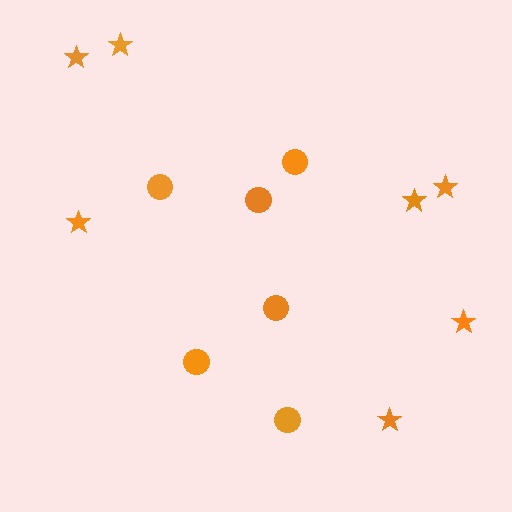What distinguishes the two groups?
There are 2 groups: one group of stars (7) and one group of circles (6).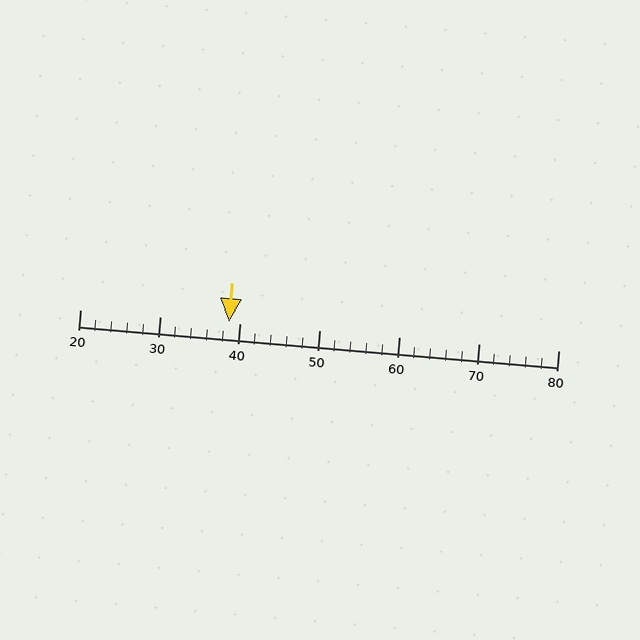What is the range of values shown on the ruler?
The ruler shows values from 20 to 80.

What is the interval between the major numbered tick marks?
The major tick marks are spaced 10 units apart.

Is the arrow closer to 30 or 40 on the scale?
The arrow is closer to 40.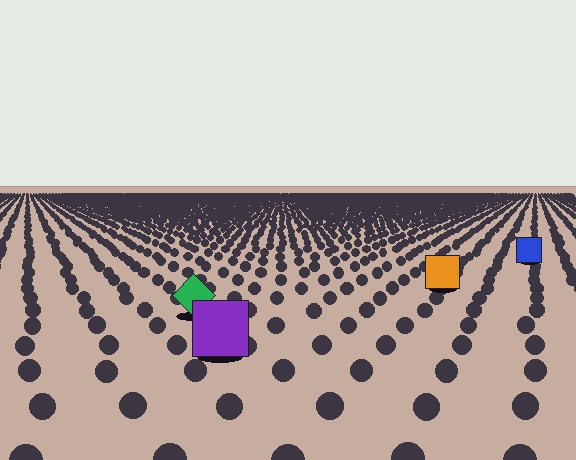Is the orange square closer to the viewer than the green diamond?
No. The green diamond is closer — you can tell from the texture gradient: the ground texture is coarser near it.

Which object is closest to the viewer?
The purple square is closest. The texture marks near it are larger and more spread out.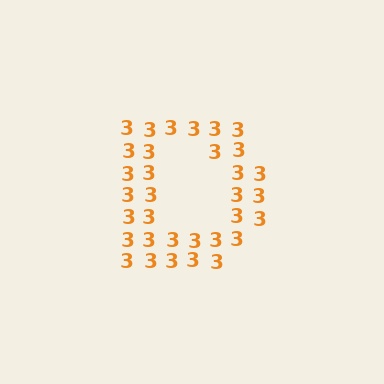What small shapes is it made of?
It is made of small digit 3's.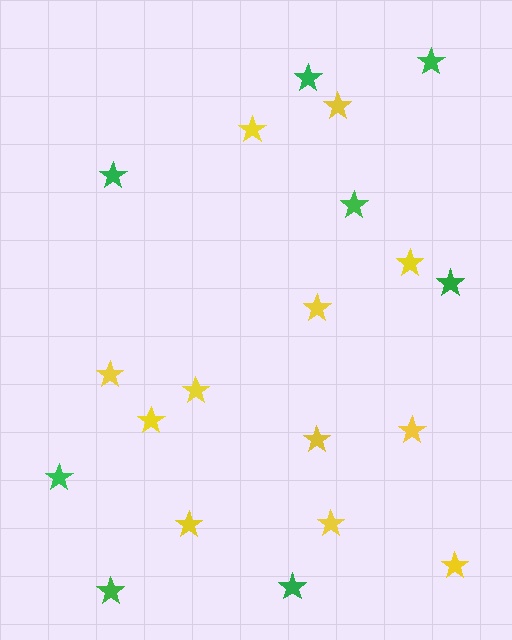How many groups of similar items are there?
There are 2 groups: one group of yellow stars (12) and one group of green stars (8).